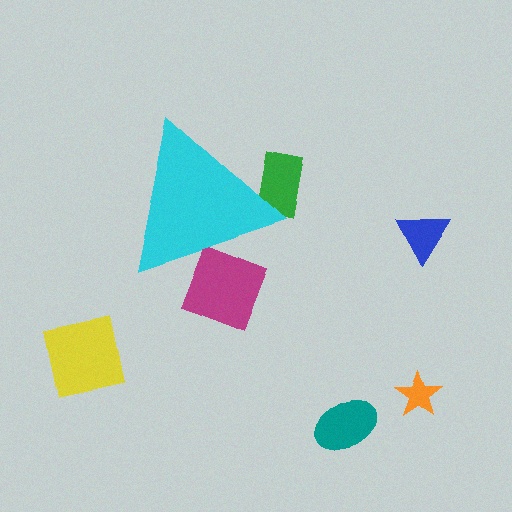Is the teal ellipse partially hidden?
No, the teal ellipse is fully visible.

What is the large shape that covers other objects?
A cyan triangle.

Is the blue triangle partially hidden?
No, the blue triangle is fully visible.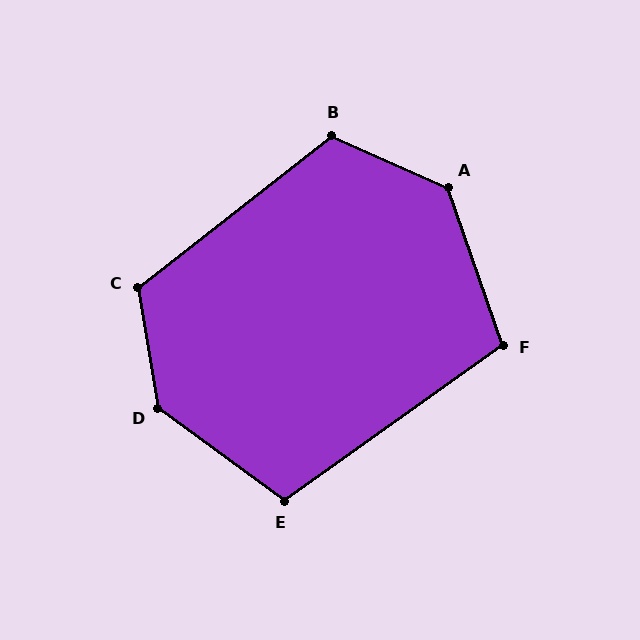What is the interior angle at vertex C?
Approximately 119 degrees (obtuse).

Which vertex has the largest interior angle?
D, at approximately 135 degrees.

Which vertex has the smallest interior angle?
F, at approximately 107 degrees.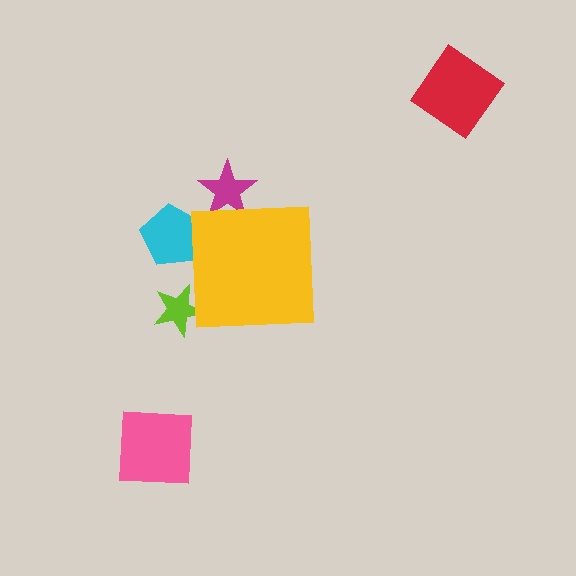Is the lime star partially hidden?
Yes, the lime star is partially hidden behind the yellow square.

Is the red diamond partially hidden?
No, the red diamond is fully visible.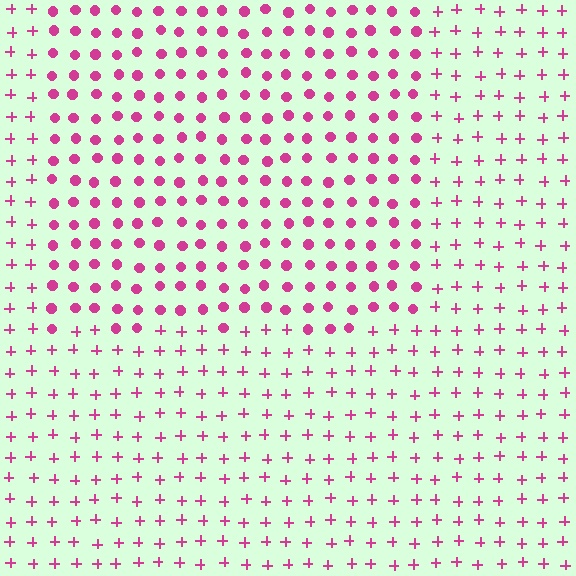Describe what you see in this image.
The image is filled with small magenta elements arranged in a uniform grid. A rectangle-shaped region contains circles, while the surrounding area contains plus signs. The boundary is defined purely by the change in element shape.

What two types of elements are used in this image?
The image uses circles inside the rectangle region and plus signs outside it.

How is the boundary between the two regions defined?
The boundary is defined by a change in element shape: circles inside vs. plus signs outside. All elements share the same color and spacing.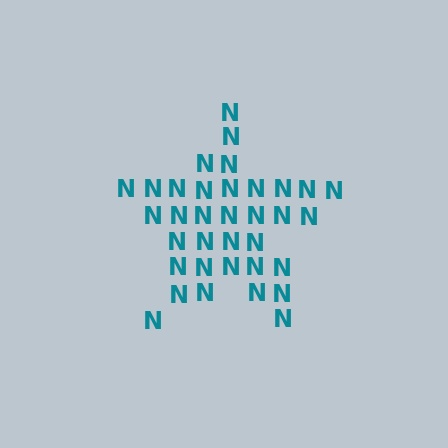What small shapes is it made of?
It is made of small letter N's.